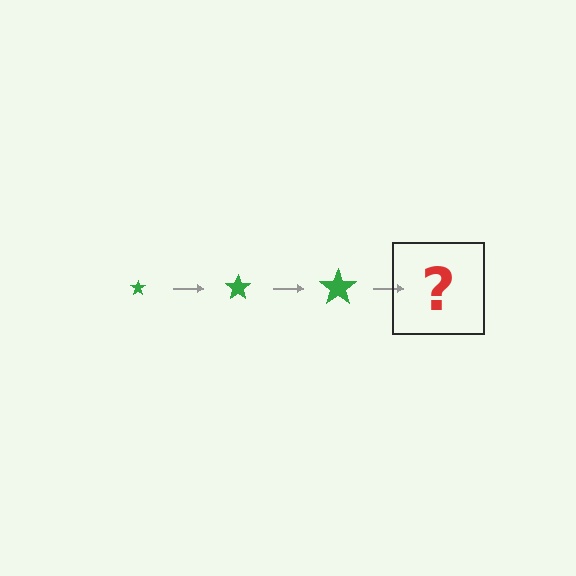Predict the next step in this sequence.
The next step is a green star, larger than the previous one.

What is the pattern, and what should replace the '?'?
The pattern is that the star gets progressively larger each step. The '?' should be a green star, larger than the previous one.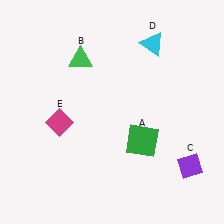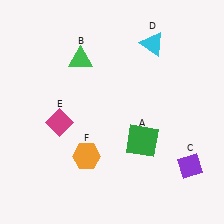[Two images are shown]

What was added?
An orange hexagon (F) was added in Image 2.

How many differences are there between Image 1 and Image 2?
There is 1 difference between the two images.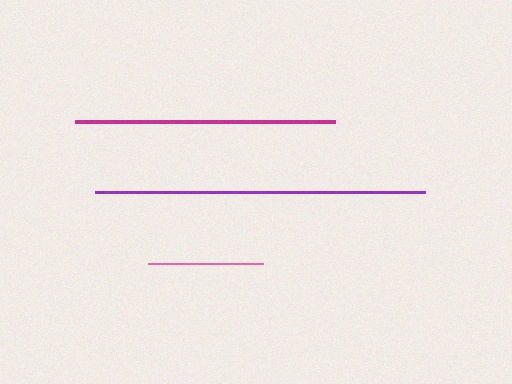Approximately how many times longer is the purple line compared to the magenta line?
The purple line is approximately 1.3 times the length of the magenta line.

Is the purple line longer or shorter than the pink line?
The purple line is longer than the pink line.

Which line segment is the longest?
The purple line is the longest at approximately 330 pixels.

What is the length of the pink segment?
The pink segment is approximately 115 pixels long.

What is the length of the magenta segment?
The magenta segment is approximately 260 pixels long.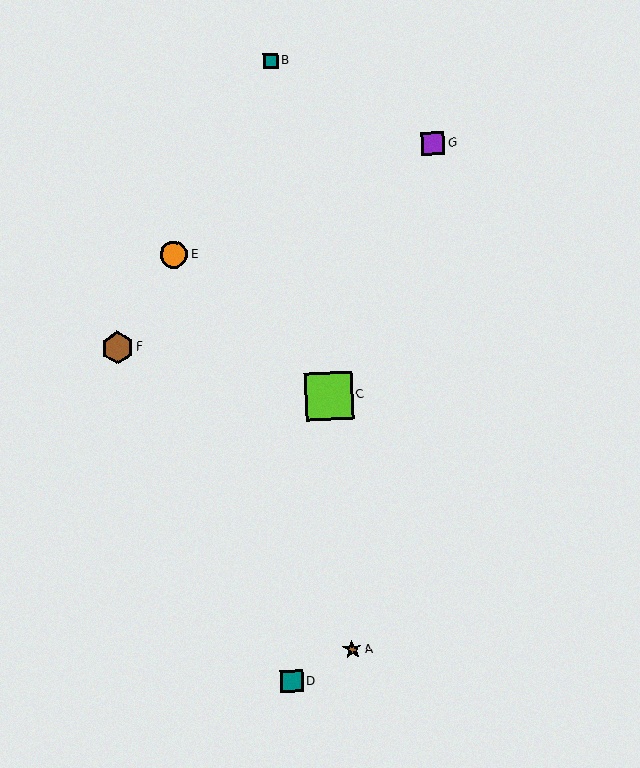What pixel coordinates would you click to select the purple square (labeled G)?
Click at (433, 143) to select the purple square G.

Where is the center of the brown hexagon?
The center of the brown hexagon is at (117, 348).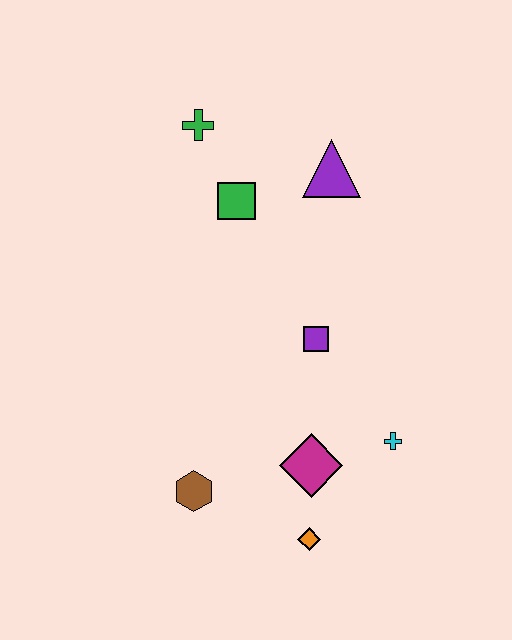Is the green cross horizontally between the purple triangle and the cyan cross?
No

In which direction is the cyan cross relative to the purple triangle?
The cyan cross is below the purple triangle.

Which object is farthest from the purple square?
The green cross is farthest from the purple square.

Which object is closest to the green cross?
The green square is closest to the green cross.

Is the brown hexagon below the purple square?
Yes